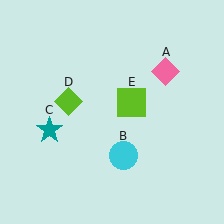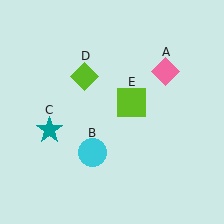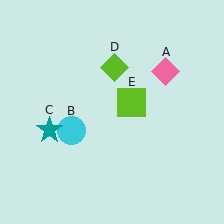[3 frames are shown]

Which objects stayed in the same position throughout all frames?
Pink diamond (object A) and teal star (object C) and lime square (object E) remained stationary.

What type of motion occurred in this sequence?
The cyan circle (object B), lime diamond (object D) rotated clockwise around the center of the scene.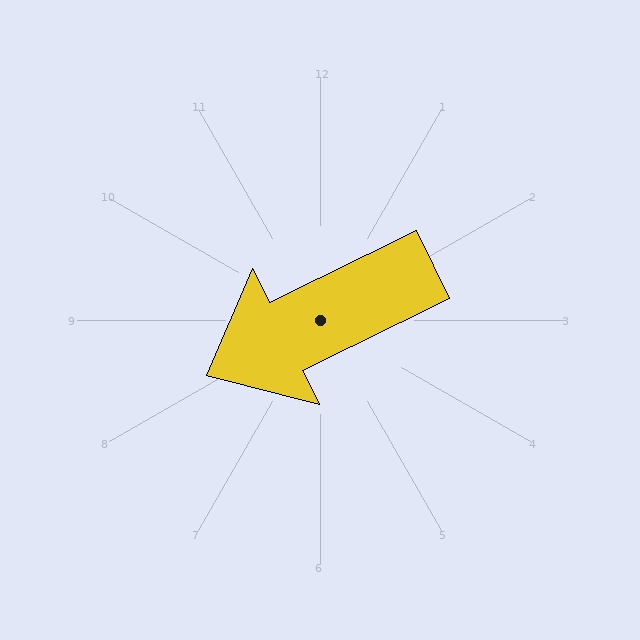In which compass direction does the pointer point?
Southwest.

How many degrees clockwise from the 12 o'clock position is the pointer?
Approximately 244 degrees.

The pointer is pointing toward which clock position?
Roughly 8 o'clock.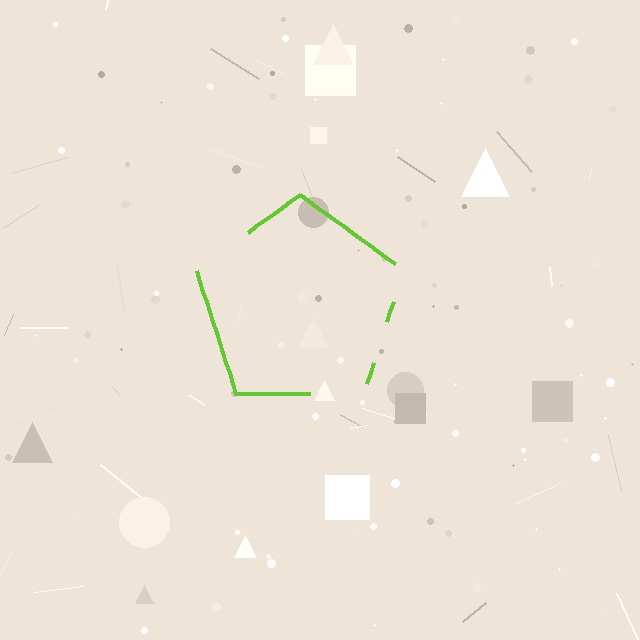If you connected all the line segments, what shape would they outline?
They would outline a pentagon.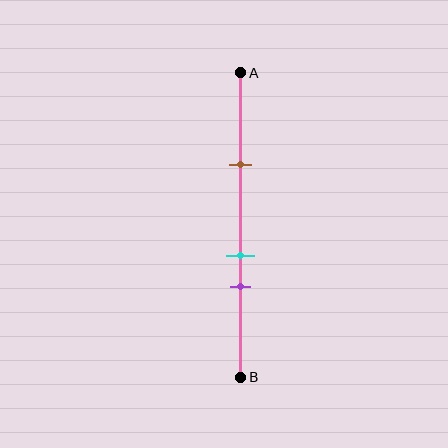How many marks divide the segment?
There are 3 marks dividing the segment.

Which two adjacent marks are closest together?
The cyan and purple marks are the closest adjacent pair.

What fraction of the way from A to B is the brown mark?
The brown mark is approximately 30% (0.3) of the way from A to B.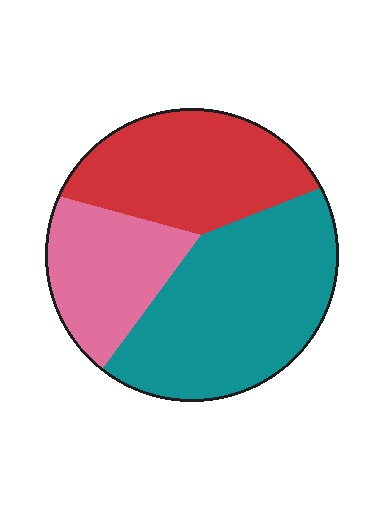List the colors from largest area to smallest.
From largest to smallest: teal, red, pink.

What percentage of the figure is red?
Red covers 32% of the figure.